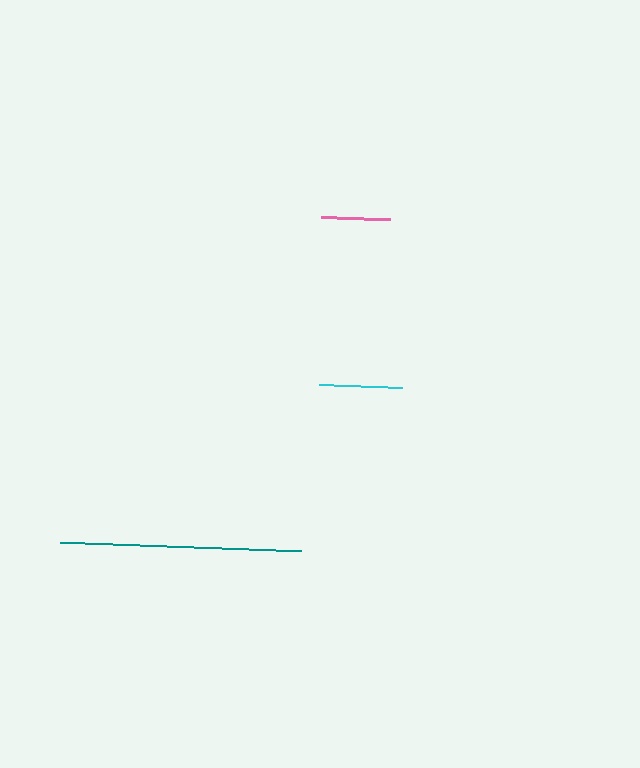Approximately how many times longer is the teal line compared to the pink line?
The teal line is approximately 3.5 times the length of the pink line.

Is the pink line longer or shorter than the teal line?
The teal line is longer than the pink line.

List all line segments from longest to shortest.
From longest to shortest: teal, cyan, pink.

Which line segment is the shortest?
The pink line is the shortest at approximately 68 pixels.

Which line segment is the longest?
The teal line is the longest at approximately 240 pixels.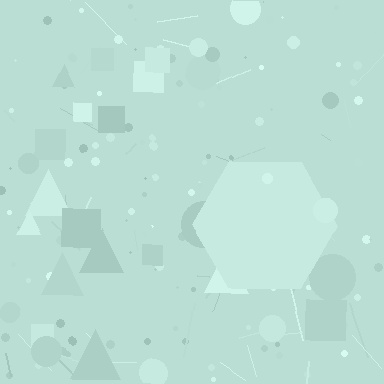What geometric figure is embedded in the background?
A hexagon is embedded in the background.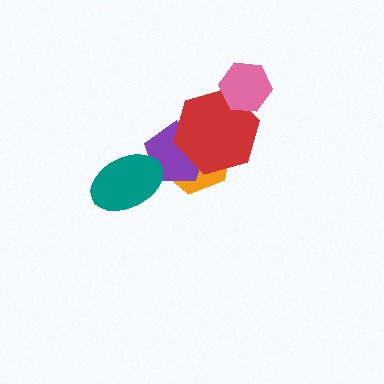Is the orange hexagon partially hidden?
Yes, it is partially covered by another shape.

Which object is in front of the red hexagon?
The pink hexagon is in front of the red hexagon.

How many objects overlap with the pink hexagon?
1 object overlaps with the pink hexagon.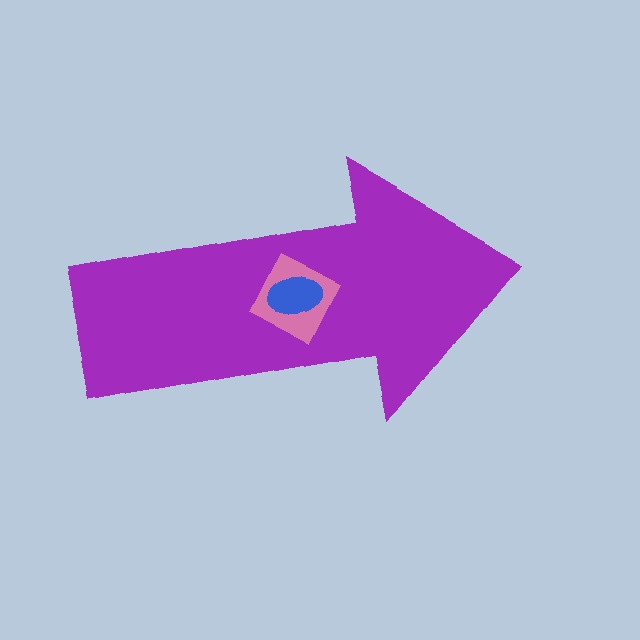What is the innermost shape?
The blue ellipse.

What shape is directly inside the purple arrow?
The pink diamond.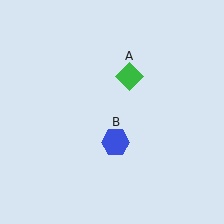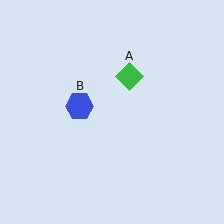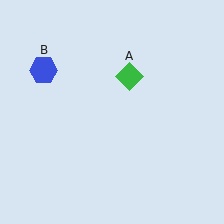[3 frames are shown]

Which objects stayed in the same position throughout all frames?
Green diamond (object A) remained stationary.